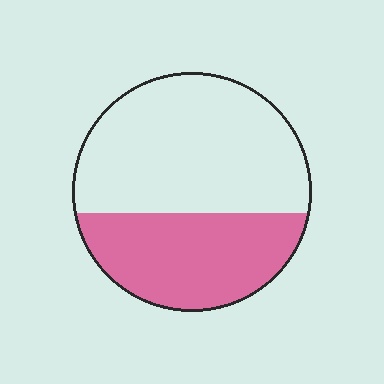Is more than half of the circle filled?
No.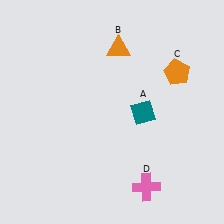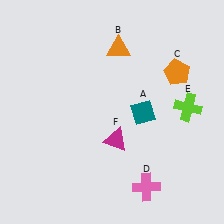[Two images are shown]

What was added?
A lime cross (E), a magenta triangle (F) were added in Image 2.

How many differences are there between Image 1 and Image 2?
There are 2 differences between the two images.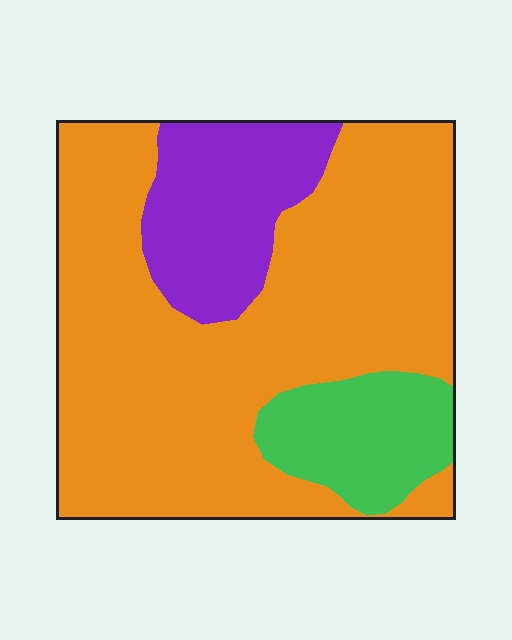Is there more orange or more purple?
Orange.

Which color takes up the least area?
Green, at roughly 15%.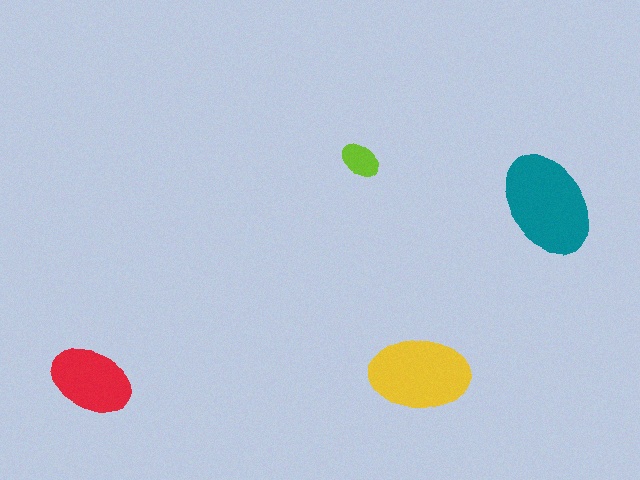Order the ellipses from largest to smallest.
the teal one, the yellow one, the red one, the lime one.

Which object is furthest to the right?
The teal ellipse is rightmost.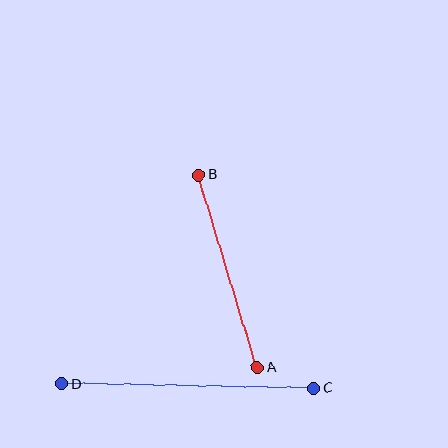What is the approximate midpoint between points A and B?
The midpoint is at approximately (228, 271) pixels.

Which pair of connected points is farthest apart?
Points C and D are farthest apart.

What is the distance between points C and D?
The distance is approximately 253 pixels.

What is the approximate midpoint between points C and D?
The midpoint is at approximately (188, 386) pixels.